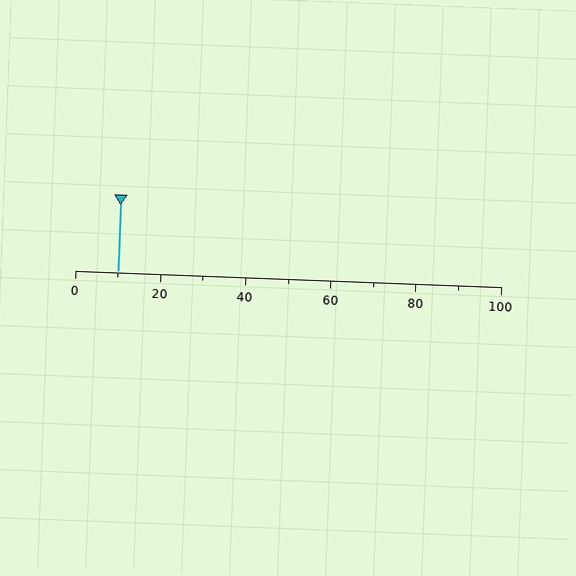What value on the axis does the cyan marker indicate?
The marker indicates approximately 10.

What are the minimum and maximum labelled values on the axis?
The axis runs from 0 to 100.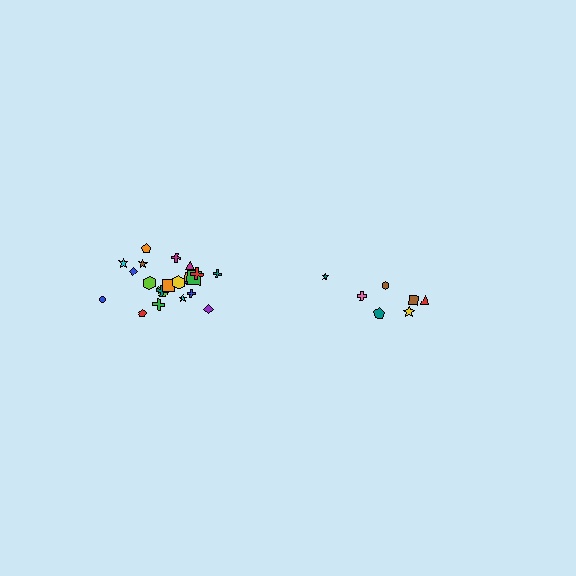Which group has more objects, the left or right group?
The left group.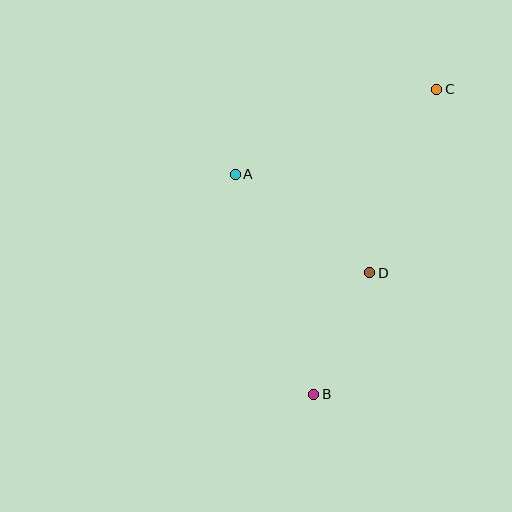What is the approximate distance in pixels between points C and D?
The distance between C and D is approximately 196 pixels.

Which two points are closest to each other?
Points B and D are closest to each other.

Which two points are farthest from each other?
Points B and C are farthest from each other.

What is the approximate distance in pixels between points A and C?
The distance between A and C is approximately 219 pixels.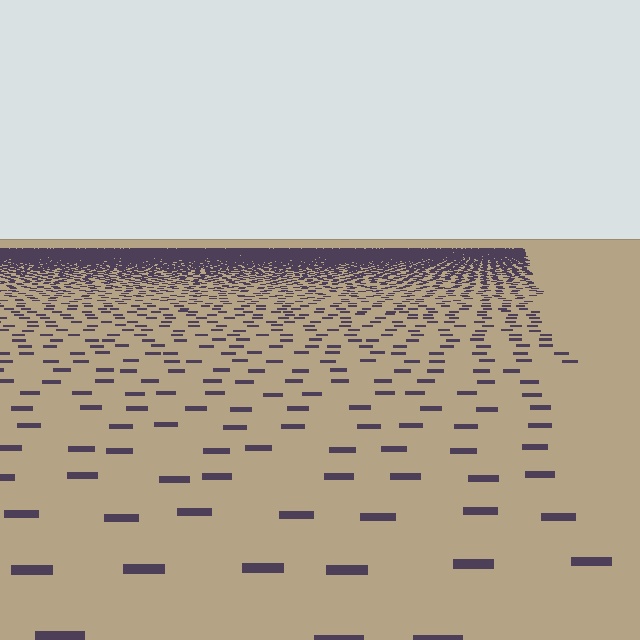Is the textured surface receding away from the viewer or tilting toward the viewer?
The surface is receding away from the viewer. Texture elements get smaller and denser toward the top.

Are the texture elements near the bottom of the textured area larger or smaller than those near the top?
Larger. Near the bottom, elements are closer to the viewer and appear at a bigger on-screen size.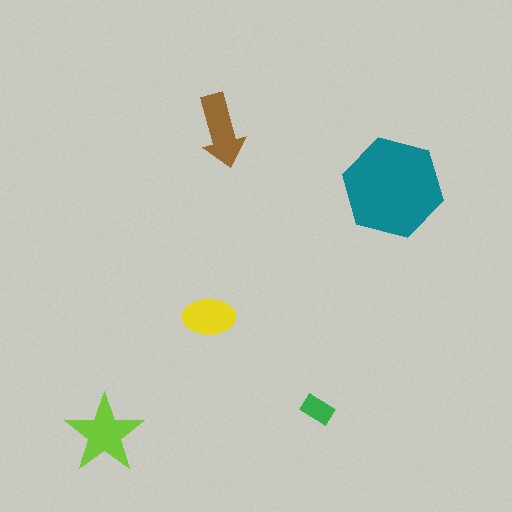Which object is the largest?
The teal hexagon.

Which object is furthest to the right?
The teal hexagon is rightmost.